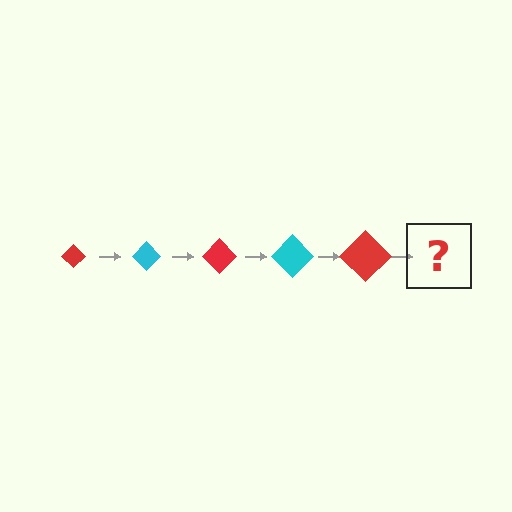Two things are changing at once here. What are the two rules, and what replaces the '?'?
The two rules are that the diamond grows larger each step and the color cycles through red and cyan. The '?' should be a cyan diamond, larger than the previous one.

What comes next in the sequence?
The next element should be a cyan diamond, larger than the previous one.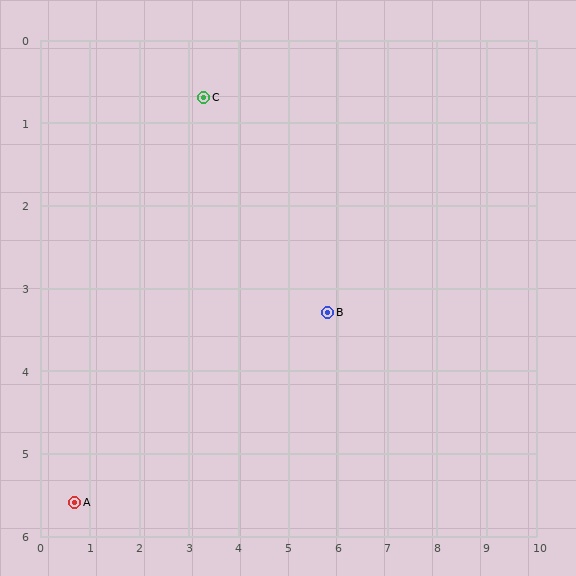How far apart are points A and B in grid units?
Points A and B are about 5.6 grid units apart.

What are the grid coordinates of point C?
Point C is at approximately (3.3, 0.7).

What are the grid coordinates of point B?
Point B is at approximately (5.8, 3.3).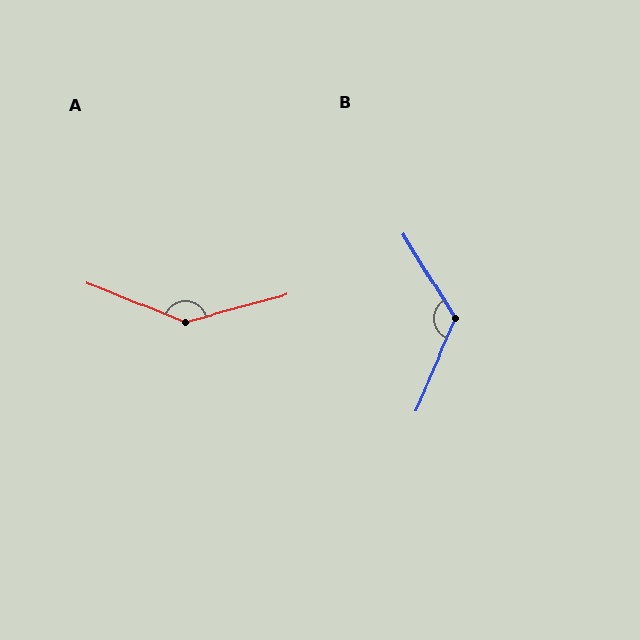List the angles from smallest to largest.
B (125°), A (143°).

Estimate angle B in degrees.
Approximately 125 degrees.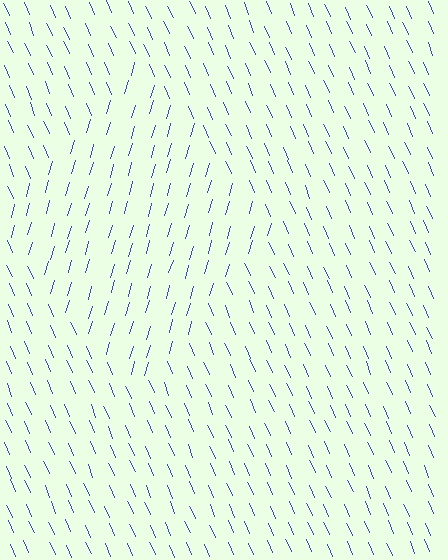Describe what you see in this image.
The image is filled with small blue line segments. A diamond region in the image has lines oriented differently from the surrounding lines, creating a visible texture boundary.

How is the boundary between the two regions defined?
The boundary is defined purely by a change in line orientation (approximately 40 degrees difference). All lines are the same color and thickness.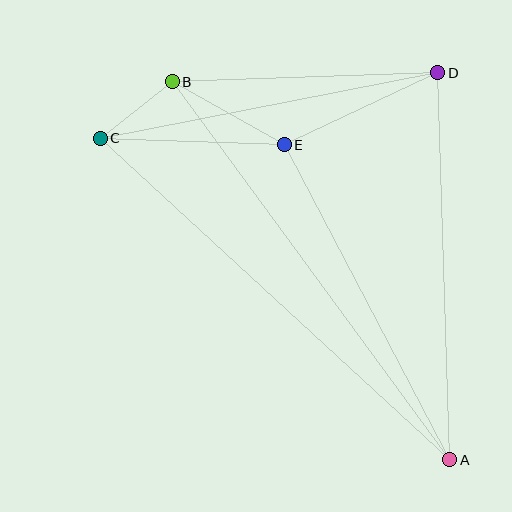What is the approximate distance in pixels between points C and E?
The distance between C and E is approximately 184 pixels.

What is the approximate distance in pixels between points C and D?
The distance between C and D is approximately 344 pixels.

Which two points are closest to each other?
Points B and C are closest to each other.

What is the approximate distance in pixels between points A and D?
The distance between A and D is approximately 388 pixels.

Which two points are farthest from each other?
Points A and C are farthest from each other.